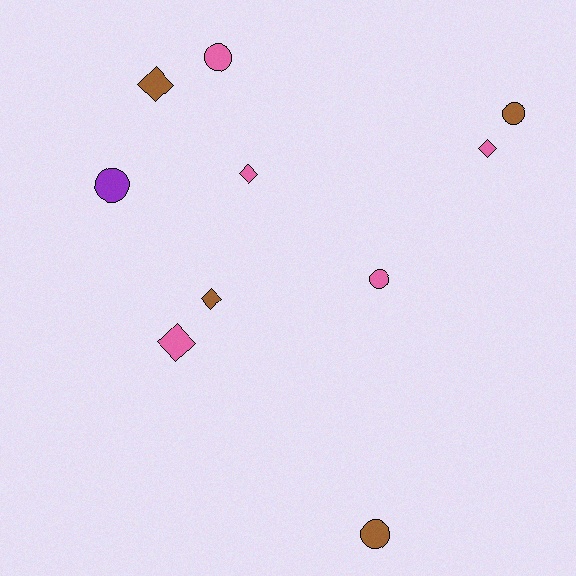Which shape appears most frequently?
Circle, with 5 objects.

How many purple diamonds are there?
There are no purple diamonds.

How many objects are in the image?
There are 10 objects.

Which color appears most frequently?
Pink, with 5 objects.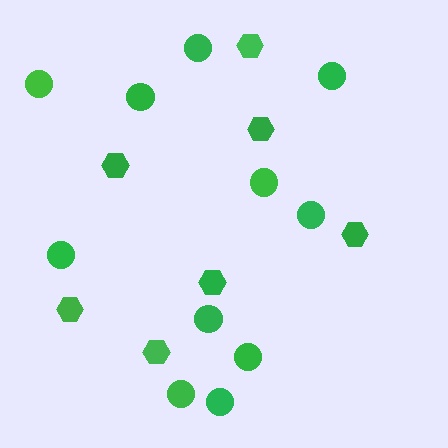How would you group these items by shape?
There are 2 groups: one group of hexagons (7) and one group of circles (11).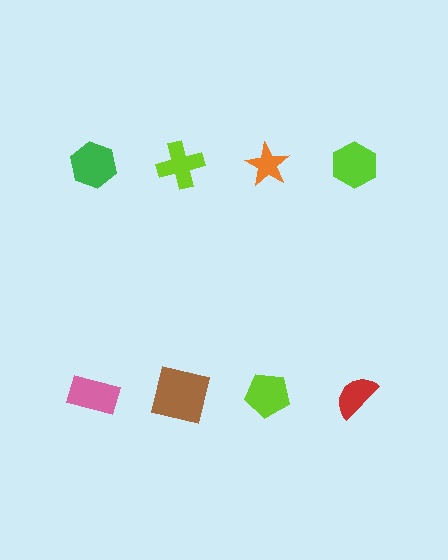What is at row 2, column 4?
A red semicircle.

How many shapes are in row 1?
4 shapes.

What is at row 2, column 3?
A lime pentagon.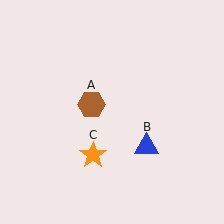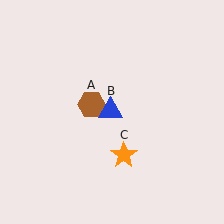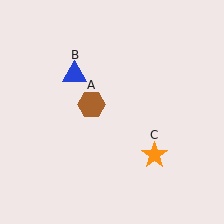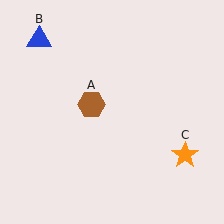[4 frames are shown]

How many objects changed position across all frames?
2 objects changed position: blue triangle (object B), orange star (object C).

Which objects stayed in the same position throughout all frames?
Brown hexagon (object A) remained stationary.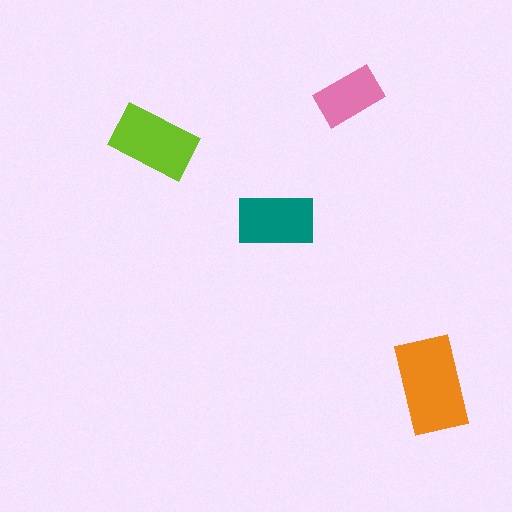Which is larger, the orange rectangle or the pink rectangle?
The orange one.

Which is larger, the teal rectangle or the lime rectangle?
The lime one.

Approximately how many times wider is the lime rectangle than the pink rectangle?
About 1.5 times wider.